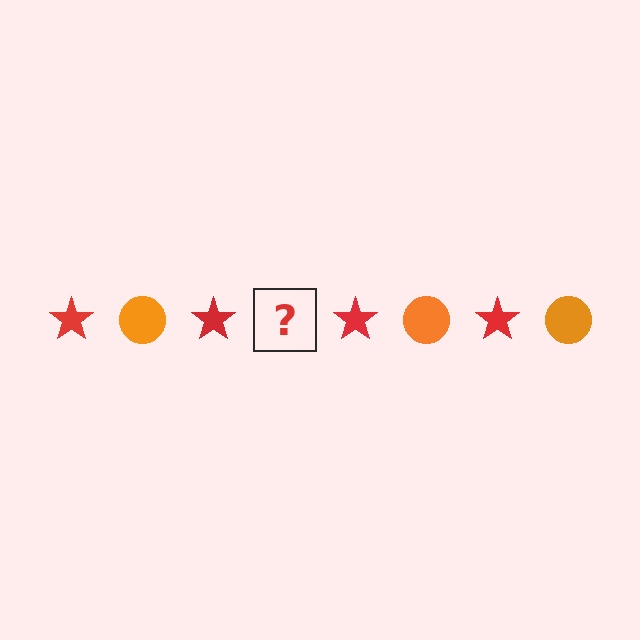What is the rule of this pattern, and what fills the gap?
The rule is that the pattern alternates between red star and orange circle. The gap should be filled with an orange circle.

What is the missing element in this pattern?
The missing element is an orange circle.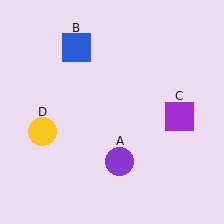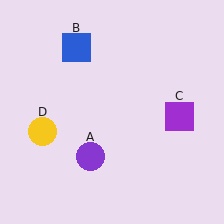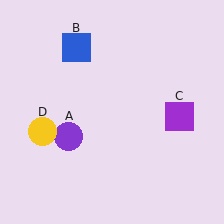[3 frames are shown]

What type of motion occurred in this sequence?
The purple circle (object A) rotated clockwise around the center of the scene.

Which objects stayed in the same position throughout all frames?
Blue square (object B) and purple square (object C) and yellow circle (object D) remained stationary.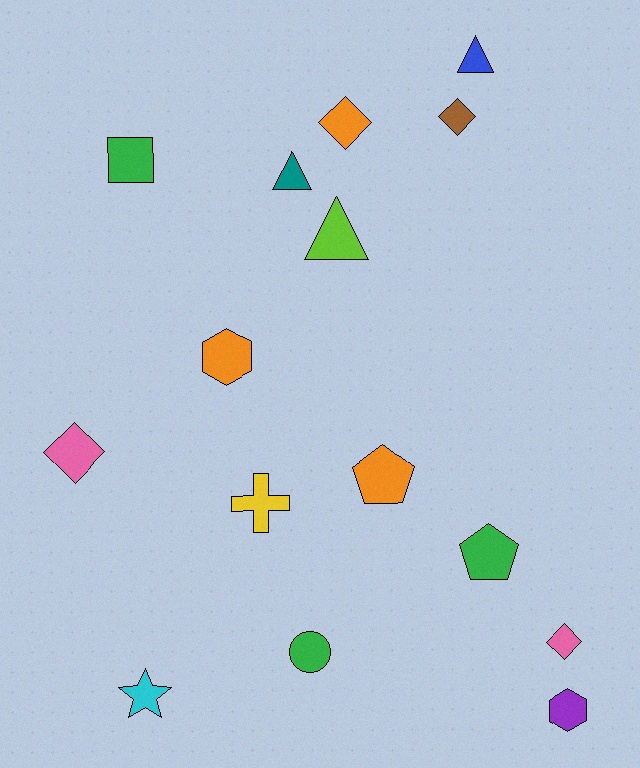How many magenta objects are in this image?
There are no magenta objects.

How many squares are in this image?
There is 1 square.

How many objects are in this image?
There are 15 objects.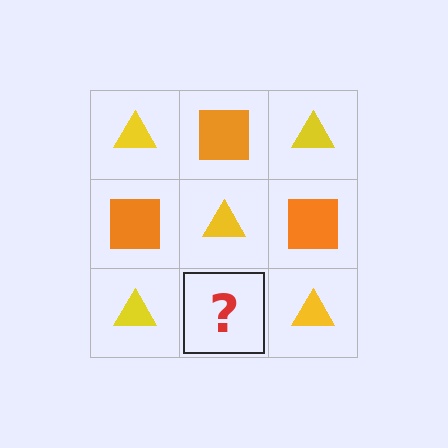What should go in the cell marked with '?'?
The missing cell should contain an orange square.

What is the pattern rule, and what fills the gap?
The rule is that it alternates yellow triangle and orange square in a checkerboard pattern. The gap should be filled with an orange square.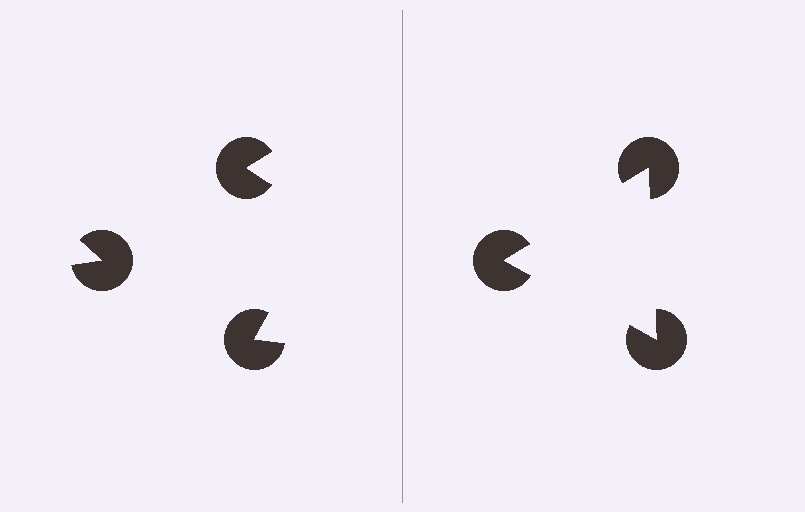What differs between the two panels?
The pac-man discs are positioned identically on both sides; only the wedge orientations differ. On the right they align to a triangle; on the left they are misaligned.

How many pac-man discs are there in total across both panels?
6 — 3 on each side.